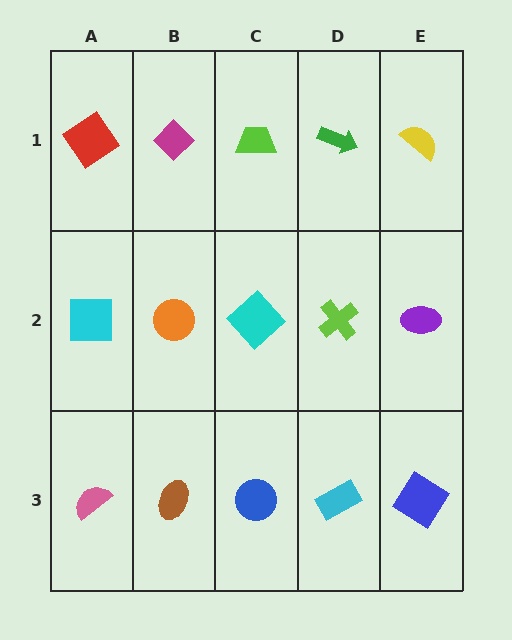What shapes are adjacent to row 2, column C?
A lime trapezoid (row 1, column C), a blue circle (row 3, column C), an orange circle (row 2, column B), a lime cross (row 2, column D).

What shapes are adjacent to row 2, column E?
A yellow semicircle (row 1, column E), a blue diamond (row 3, column E), a lime cross (row 2, column D).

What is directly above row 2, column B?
A magenta diamond.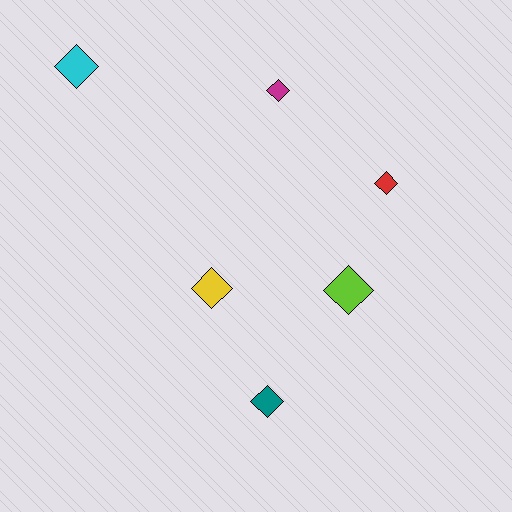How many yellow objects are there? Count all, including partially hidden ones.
There is 1 yellow object.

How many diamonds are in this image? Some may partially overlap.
There are 6 diamonds.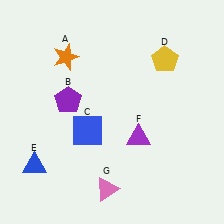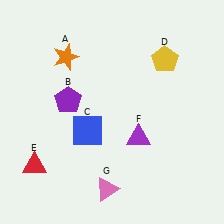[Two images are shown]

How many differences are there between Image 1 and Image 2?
There is 1 difference between the two images.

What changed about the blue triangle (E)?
In Image 1, E is blue. In Image 2, it changed to red.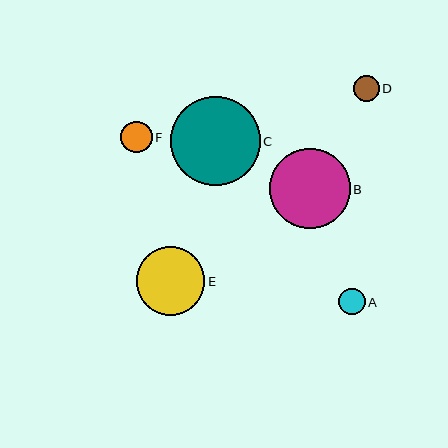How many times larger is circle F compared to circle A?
Circle F is approximately 1.2 times the size of circle A.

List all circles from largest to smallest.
From largest to smallest: C, B, E, F, A, D.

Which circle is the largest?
Circle C is the largest with a size of approximately 90 pixels.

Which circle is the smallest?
Circle D is the smallest with a size of approximately 26 pixels.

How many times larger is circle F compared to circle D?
Circle F is approximately 1.2 times the size of circle D.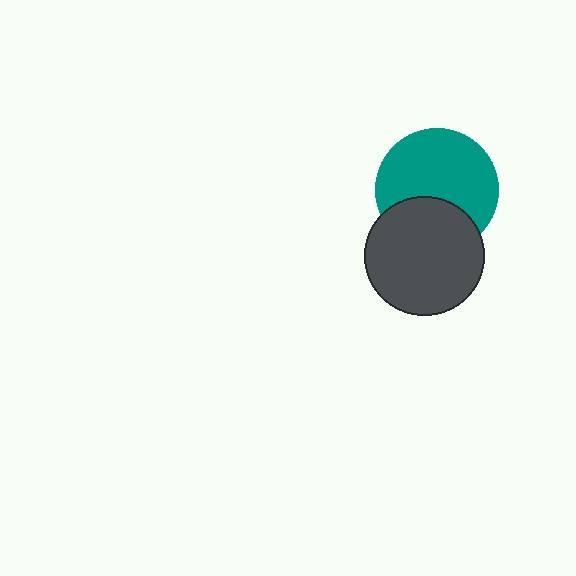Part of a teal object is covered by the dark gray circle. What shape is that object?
It is a circle.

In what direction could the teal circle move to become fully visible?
The teal circle could move up. That would shift it out from behind the dark gray circle entirely.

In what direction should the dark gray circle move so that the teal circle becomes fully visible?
The dark gray circle should move down. That is the shortest direction to clear the overlap and leave the teal circle fully visible.